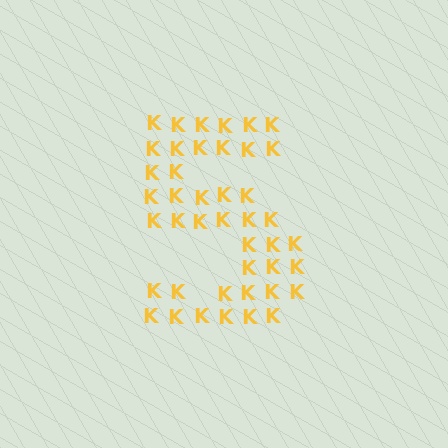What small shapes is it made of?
It is made of small letter K's.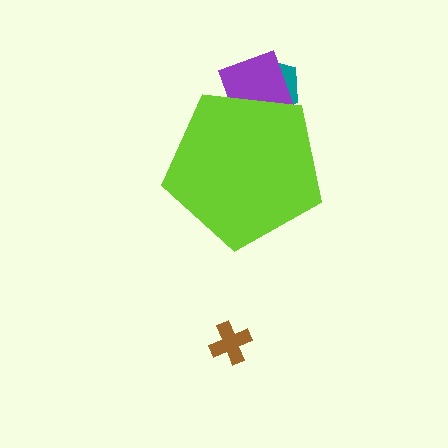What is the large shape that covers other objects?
A lime pentagon.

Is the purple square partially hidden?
Yes, the purple square is partially hidden behind the lime pentagon.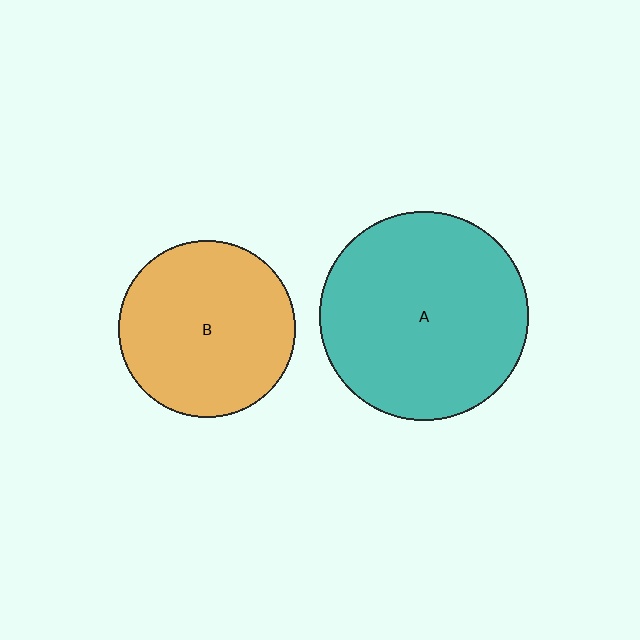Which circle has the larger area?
Circle A (teal).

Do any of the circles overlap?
No, none of the circles overlap.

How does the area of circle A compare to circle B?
Approximately 1.4 times.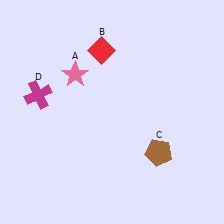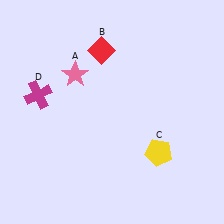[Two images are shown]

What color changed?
The pentagon (C) changed from brown in Image 1 to yellow in Image 2.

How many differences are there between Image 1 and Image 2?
There is 1 difference between the two images.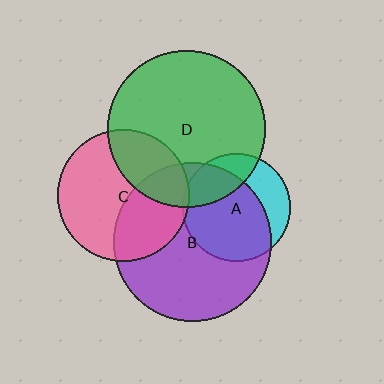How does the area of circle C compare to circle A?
Approximately 1.5 times.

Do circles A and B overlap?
Yes.